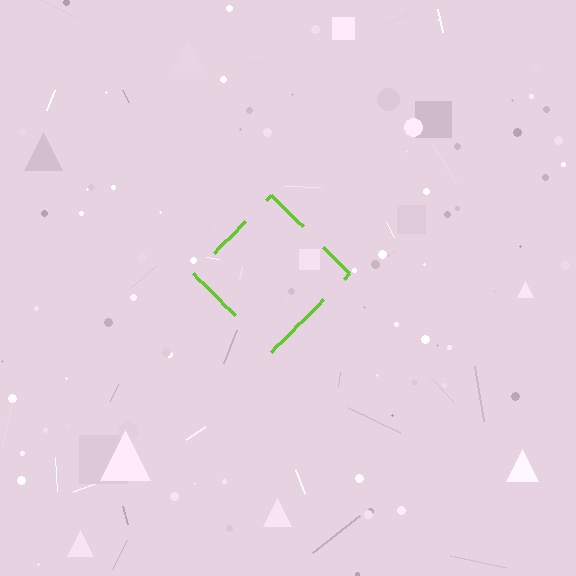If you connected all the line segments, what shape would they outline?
They would outline a diamond.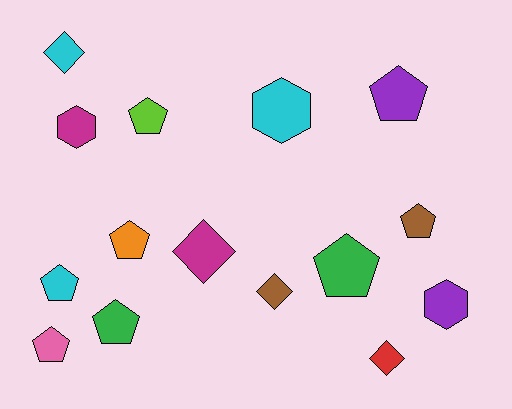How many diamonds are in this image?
There are 4 diamonds.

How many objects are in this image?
There are 15 objects.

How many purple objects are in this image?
There are 2 purple objects.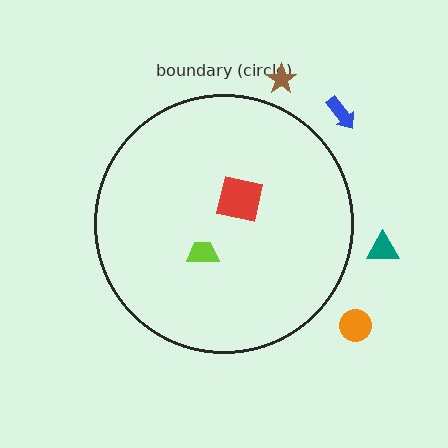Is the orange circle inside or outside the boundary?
Outside.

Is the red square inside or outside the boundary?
Inside.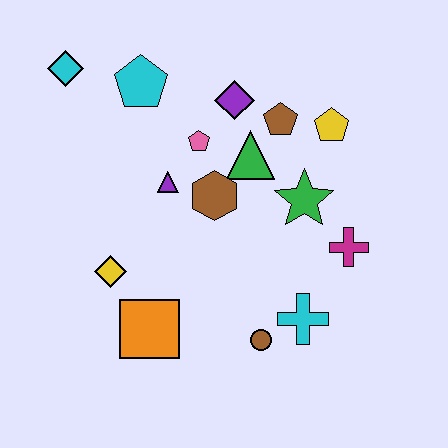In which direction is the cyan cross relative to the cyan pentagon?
The cyan cross is below the cyan pentagon.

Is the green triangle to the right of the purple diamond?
Yes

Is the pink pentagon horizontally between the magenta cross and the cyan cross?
No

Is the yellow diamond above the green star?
No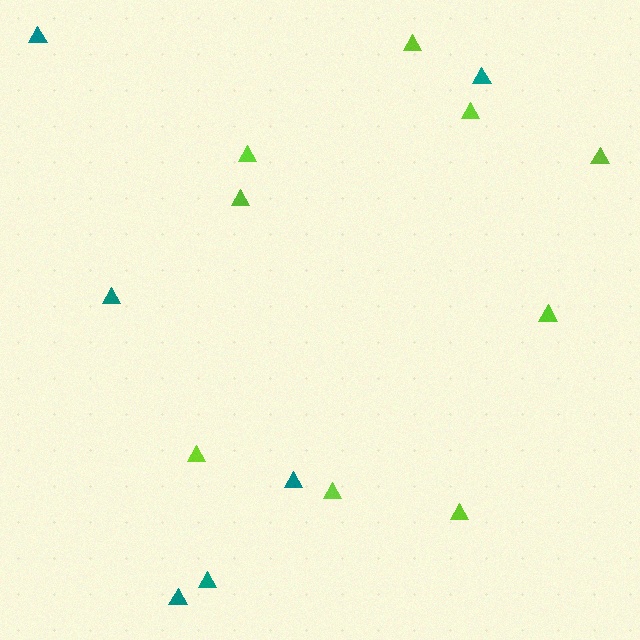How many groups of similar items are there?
There are 2 groups: one group of teal triangles (6) and one group of lime triangles (9).